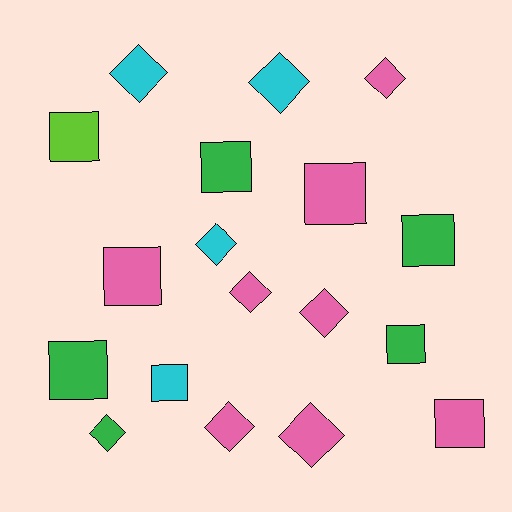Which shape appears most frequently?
Diamond, with 9 objects.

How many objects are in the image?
There are 18 objects.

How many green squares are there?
There are 4 green squares.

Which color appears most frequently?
Pink, with 8 objects.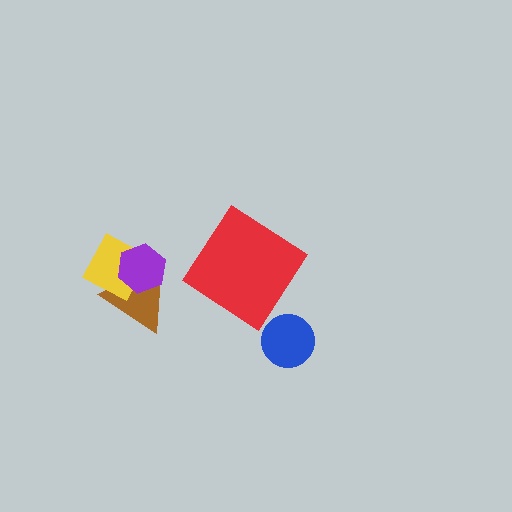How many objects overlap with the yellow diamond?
2 objects overlap with the yellow diamond.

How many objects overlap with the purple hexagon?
2 objects overlap with the purple hexagon.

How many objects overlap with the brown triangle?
2 objects overlap with the brown triangle.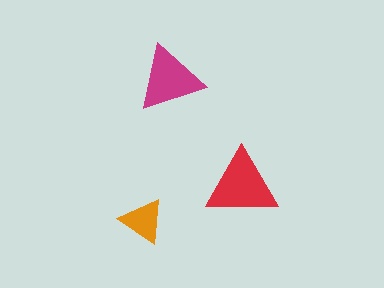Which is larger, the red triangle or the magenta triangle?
The red one.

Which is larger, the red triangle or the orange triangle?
The red one.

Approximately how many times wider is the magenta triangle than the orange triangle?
About 1.5 times wider.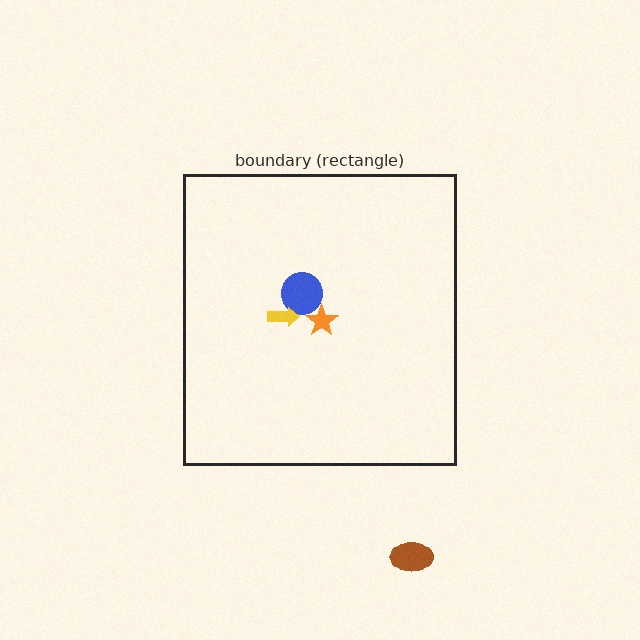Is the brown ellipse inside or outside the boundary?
Outside.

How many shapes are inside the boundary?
3 inside, 1 outside.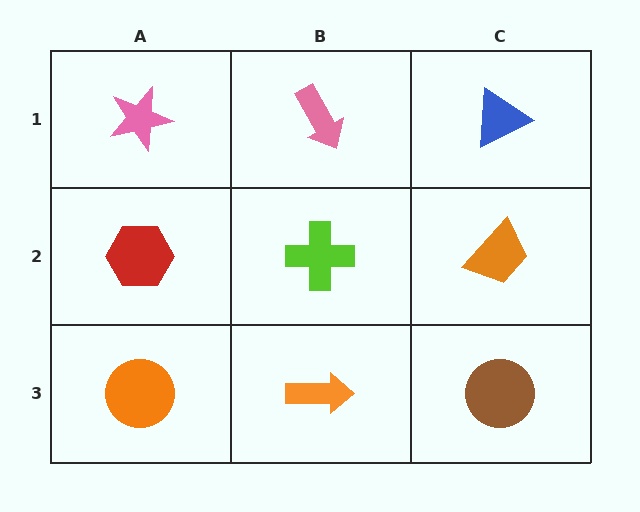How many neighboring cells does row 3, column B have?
3.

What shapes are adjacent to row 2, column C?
A blue triangle (row 1, column C), a brown circle (row 3, column C), a lime cross (row 2, column B).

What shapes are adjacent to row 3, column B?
A lime cross (row 2, column B), an orange circle (row 3, column A), a brown circle (row 3, column C).